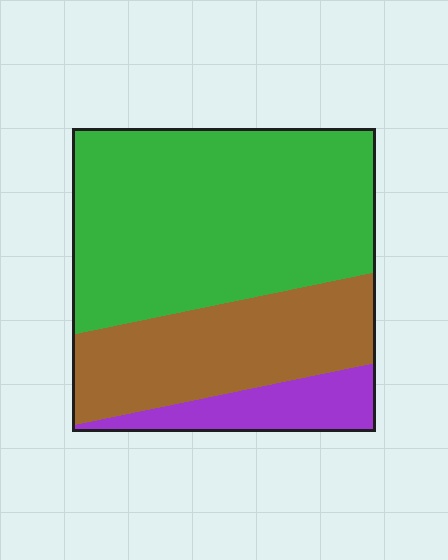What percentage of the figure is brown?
Brown covers about 30% of the figure.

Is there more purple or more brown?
Brown.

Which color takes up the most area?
Green, at roughly 60%.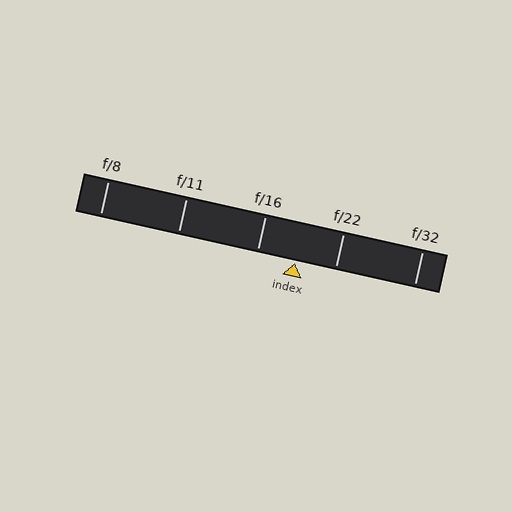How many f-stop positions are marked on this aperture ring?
There are 5 f-stop positions marked.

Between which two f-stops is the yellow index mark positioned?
The index mark is between f/16 and f/22.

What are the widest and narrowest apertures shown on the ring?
The widest aperture shown is f/8 and the narrowest is f/32.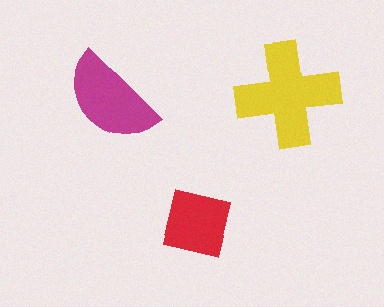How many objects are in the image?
There are 3 objects in the image.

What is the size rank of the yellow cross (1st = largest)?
1st.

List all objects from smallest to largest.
The red square, the magenta semicircle, the yellow cross.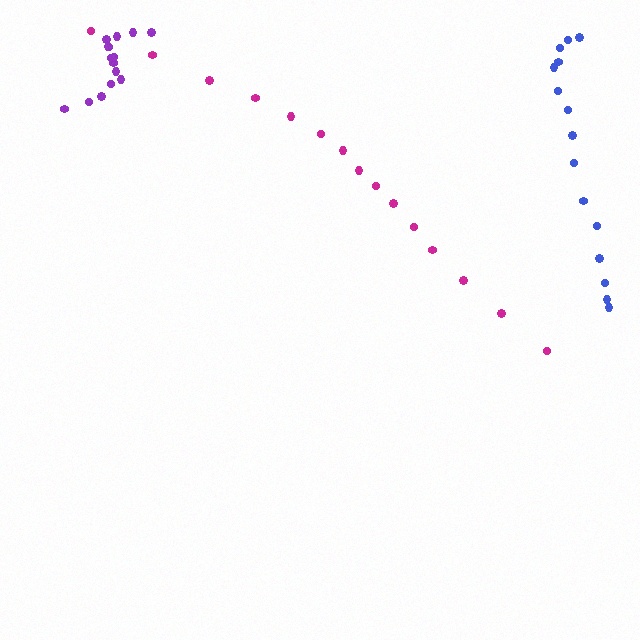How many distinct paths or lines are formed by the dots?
There are 3 distinct paths.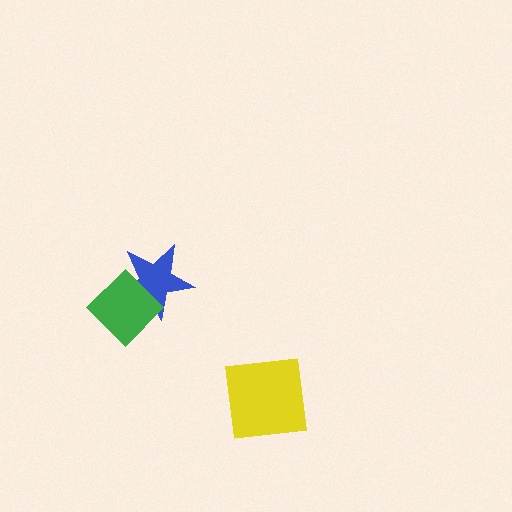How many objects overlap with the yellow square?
0 objects overlap with the yellow square.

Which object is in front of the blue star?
The green diamond is in front of the blue star.